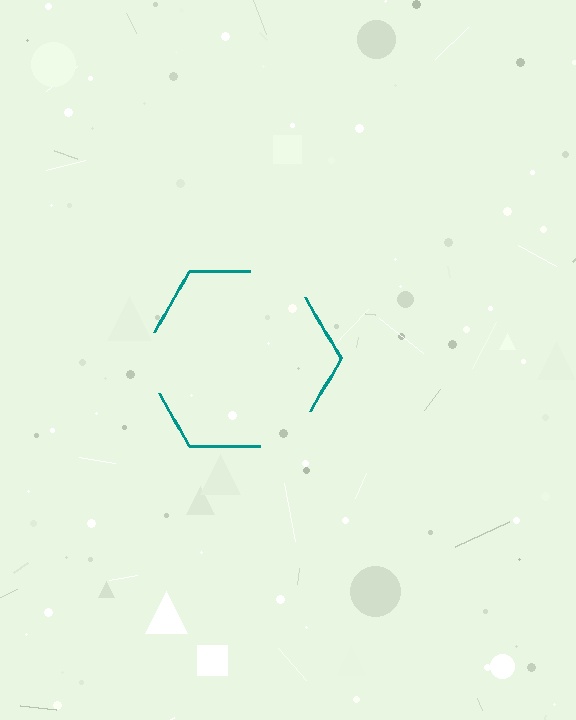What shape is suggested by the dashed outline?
The dashed outline suggests a hexagon.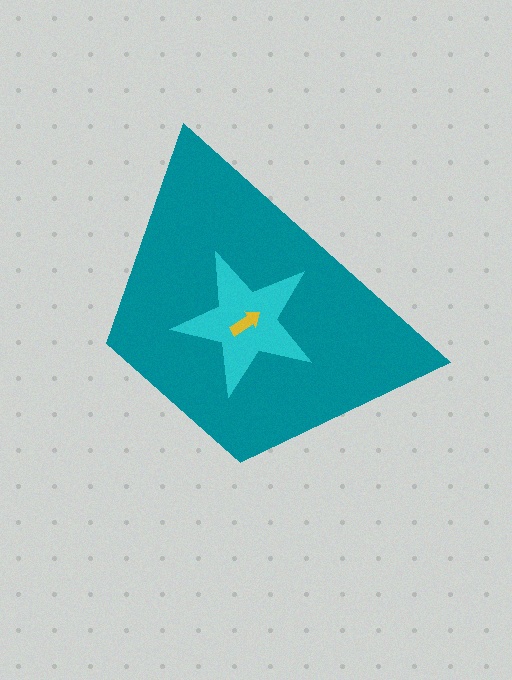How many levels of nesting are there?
3.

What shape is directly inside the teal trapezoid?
The cyan star.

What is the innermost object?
The yellow arrow.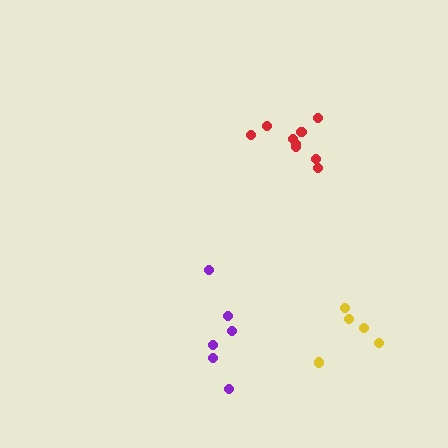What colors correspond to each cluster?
The clusters are colored: red, purple, yellow.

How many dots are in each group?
Group 1: 9 dots, Group 2: 6 dots, Group 3: 5 dots (20 total).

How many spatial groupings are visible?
There are 3 spatial groupings.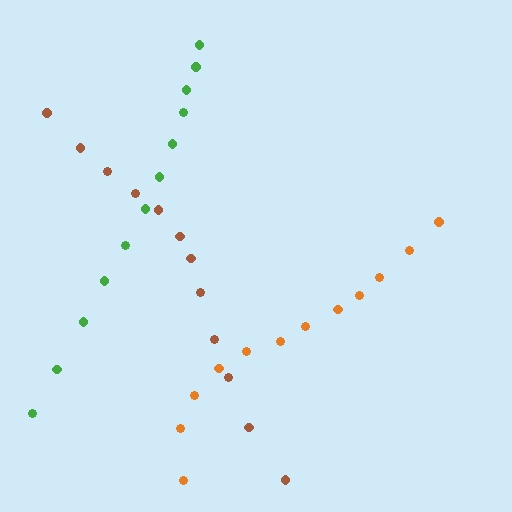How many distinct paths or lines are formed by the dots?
There are 3 distinct paths.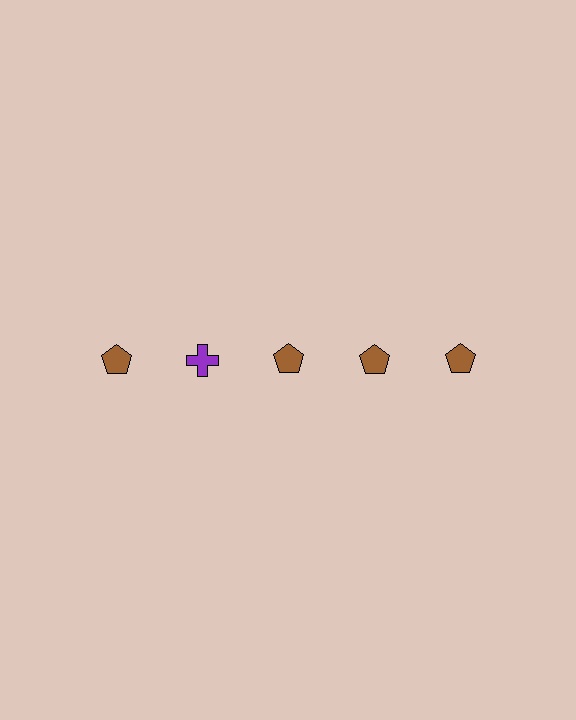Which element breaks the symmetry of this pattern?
The purple cross in the top row, second from left column breaks the symmetry. All other shapes are brown pentagons.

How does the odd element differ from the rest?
It differs in both color (purple instead of brown) and shape (cross instead of pentagon).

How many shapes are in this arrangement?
There are 5 shapes arranged in a grid pattern.